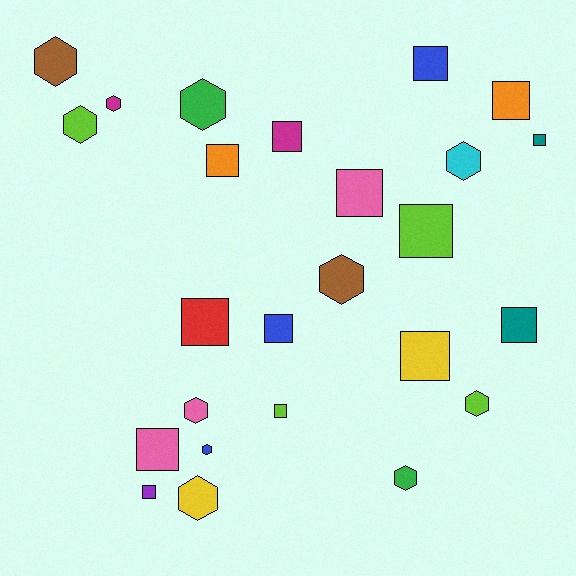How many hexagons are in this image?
There are 11 hexagons.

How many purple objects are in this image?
There is 1 purple object.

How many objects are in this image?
There are 25 objects.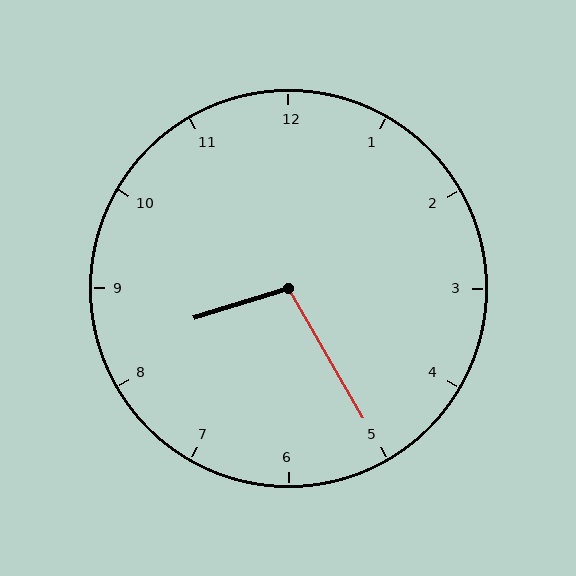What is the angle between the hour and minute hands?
Approximately 102 degrees.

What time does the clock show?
8:25.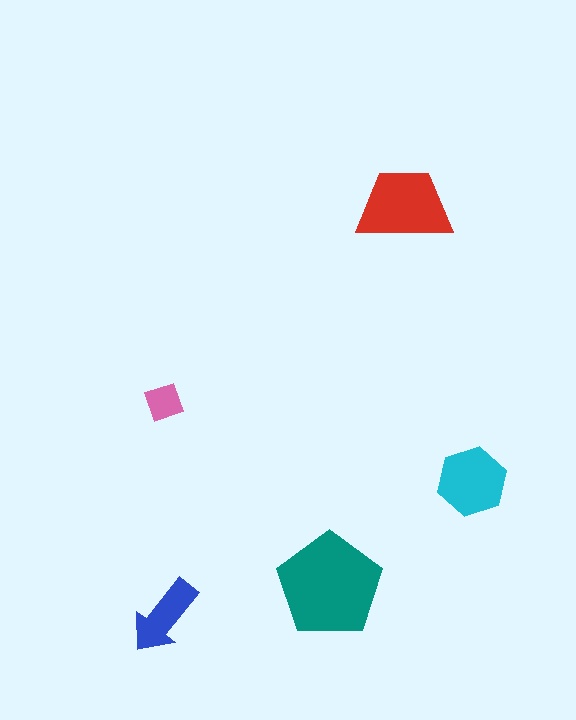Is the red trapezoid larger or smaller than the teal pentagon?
Smaller.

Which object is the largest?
The teal pentagon.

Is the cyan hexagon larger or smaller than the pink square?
Larger.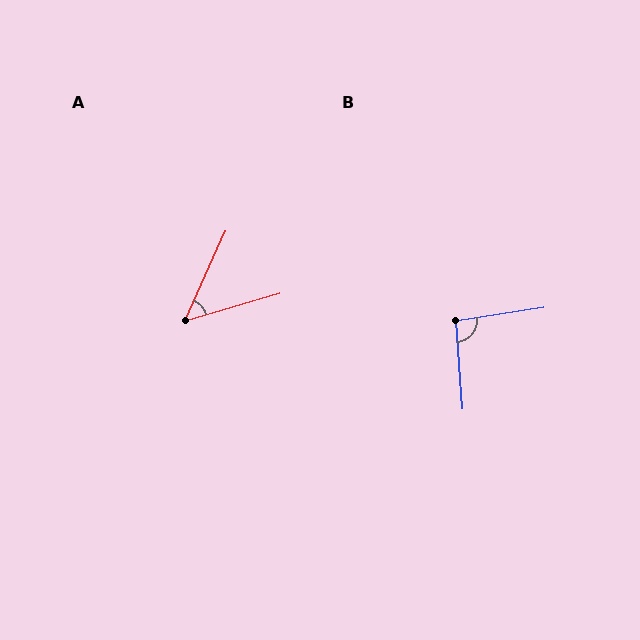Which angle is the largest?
B, at approximately 95 degrees.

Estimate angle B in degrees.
Approximately 95 degrees.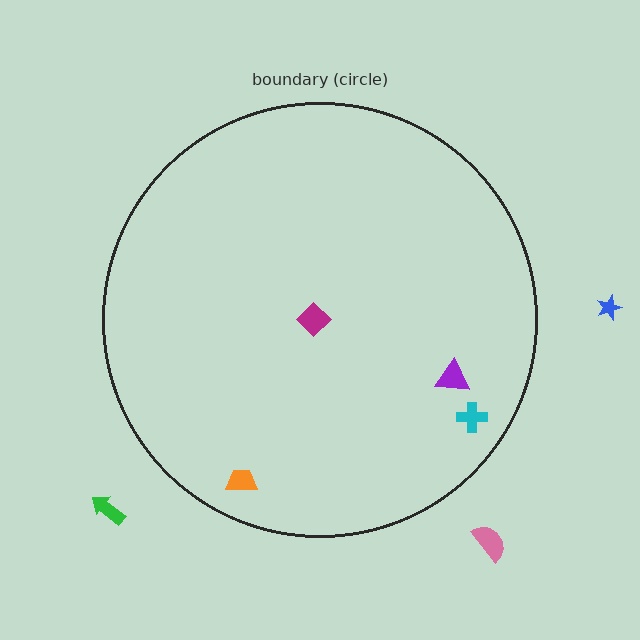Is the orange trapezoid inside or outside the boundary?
Inside.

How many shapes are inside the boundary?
4 inside, 3 outside.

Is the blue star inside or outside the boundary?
Outside.